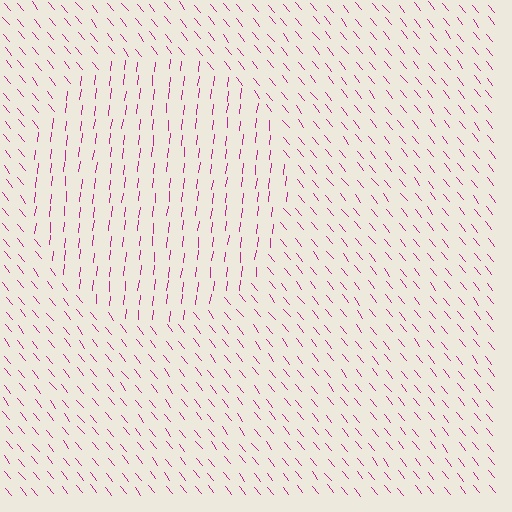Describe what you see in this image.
The image is filled with small magenta line segments. A circle region in the image has lines oriented differently from the surrounding lines, creating a visible texture boundary.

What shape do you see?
I see a circle.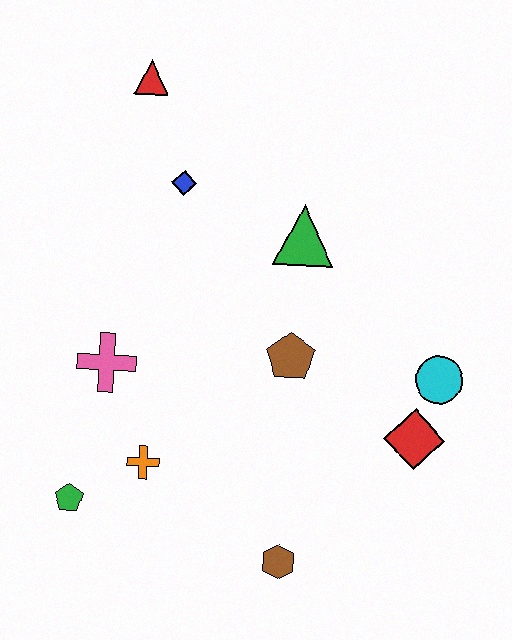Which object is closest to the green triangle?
The brown pentagon is closest to the green triangle.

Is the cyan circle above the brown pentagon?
No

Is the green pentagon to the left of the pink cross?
Yes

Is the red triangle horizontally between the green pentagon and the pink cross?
No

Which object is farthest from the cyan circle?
The red triangle is farthest from the cyan circle.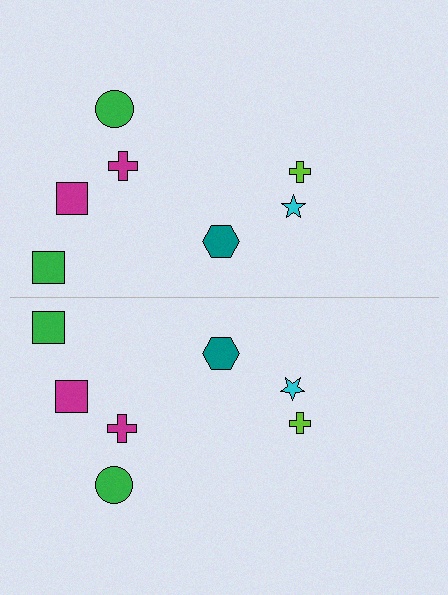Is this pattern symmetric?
Yes, this pattern has bilateral (reflection) symmetry.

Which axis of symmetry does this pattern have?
The pattern has a horizontal axis of symmetry running through the center of the image.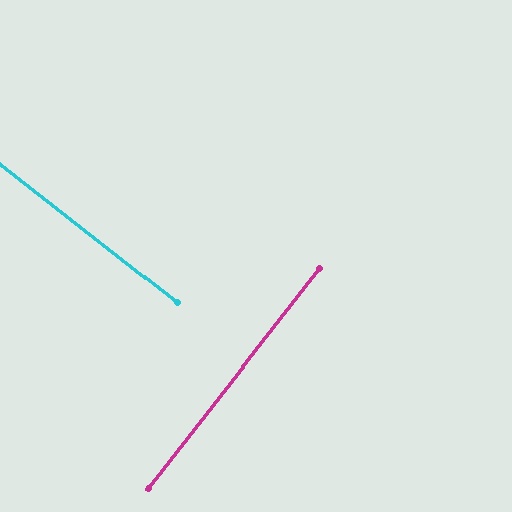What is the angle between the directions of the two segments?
Approximately 90 degrees.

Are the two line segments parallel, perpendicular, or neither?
Perpendicular — they meet at approximately 90°.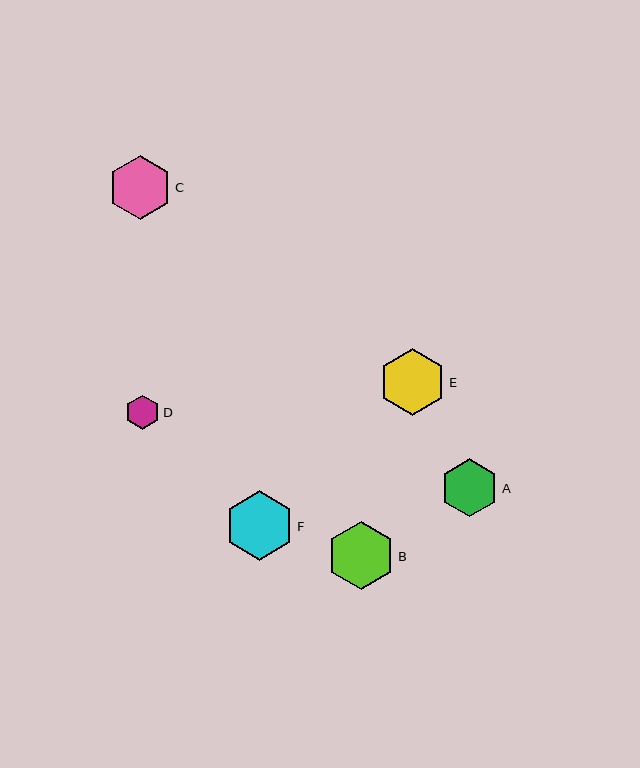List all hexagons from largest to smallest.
From largest to smallest: F, B, E, C, A, D.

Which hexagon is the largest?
Hexagon F is the largest with a size of approximately 70 pixels.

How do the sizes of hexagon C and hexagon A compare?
Hexagon C and hexagon A are approximately the same size.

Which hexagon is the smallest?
Hexagon D is the smallest with a size of approximately 34 pixels.